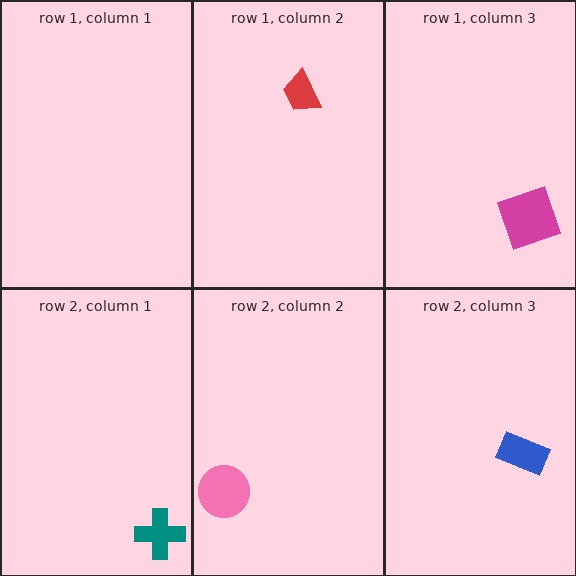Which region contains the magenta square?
The row 1, column 3 region.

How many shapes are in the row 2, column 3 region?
1.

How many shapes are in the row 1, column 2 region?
1.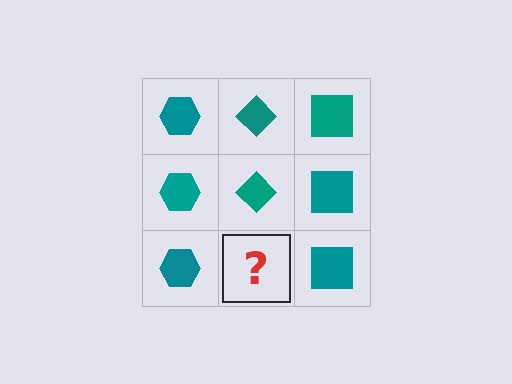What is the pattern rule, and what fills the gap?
The rule is that each column has a consistent shape. The gap should be filled with a teal diamond.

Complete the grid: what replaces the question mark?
The question mark should be replaced with a teal diamond.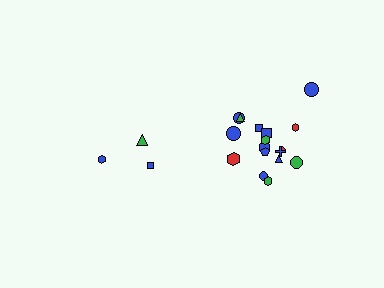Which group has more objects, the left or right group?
The right group.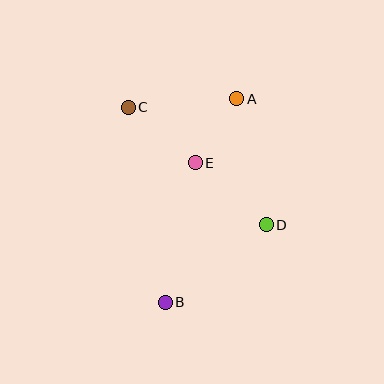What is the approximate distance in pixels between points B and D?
The distance between B and D is approximately 127 pixels.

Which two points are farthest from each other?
Points A and B are farthest from each other.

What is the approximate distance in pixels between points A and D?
The distance between A and D is approximately 130 pixels.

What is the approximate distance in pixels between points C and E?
The distance between C and E is approximately 87 pixels.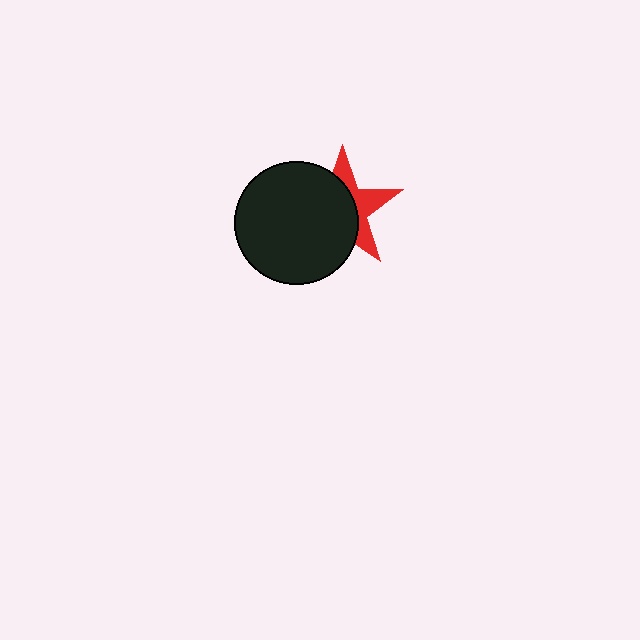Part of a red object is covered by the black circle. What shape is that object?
It is a star.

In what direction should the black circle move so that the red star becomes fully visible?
The black circle should move left. That is the shortest direction to clear the overlap and leave the red star fully visible.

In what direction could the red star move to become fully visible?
The red star could move right. That would shift it out from behind the black circle entirely.